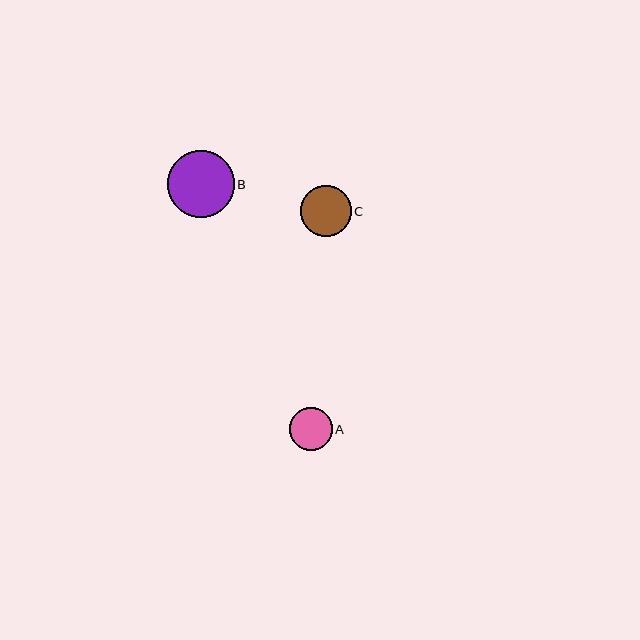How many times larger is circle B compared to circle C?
Circle B is approximately 1.3 times the size of circle C.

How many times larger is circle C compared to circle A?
Circle C is approximately 1.2 times the size of circle A.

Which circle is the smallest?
Circle A is the smallest with a size of approximately 43 pixels.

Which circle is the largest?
Circle B is the largest with a size of approximately 67 pixels.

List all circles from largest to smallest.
From largest to smallest: B, C, A.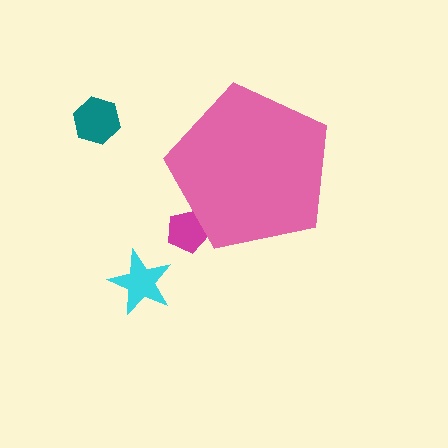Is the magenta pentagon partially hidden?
Yes, the magenta pentagon is partially hidden behind the pink pentagon.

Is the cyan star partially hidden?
No, the cyan star is fully visible.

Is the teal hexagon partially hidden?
No, the teal hexagon is fully visible.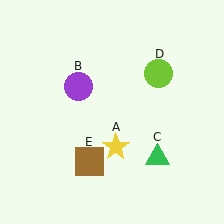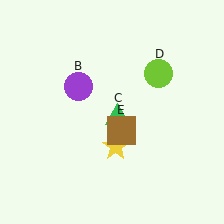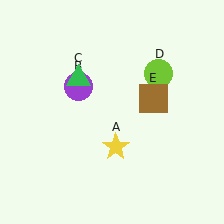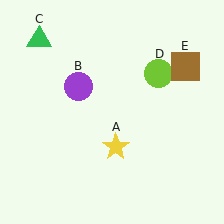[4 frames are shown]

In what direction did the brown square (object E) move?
The brown square (object E) moved up and to the right.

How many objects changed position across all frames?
2 objects changed position: green triangle (object C), brown square (object E).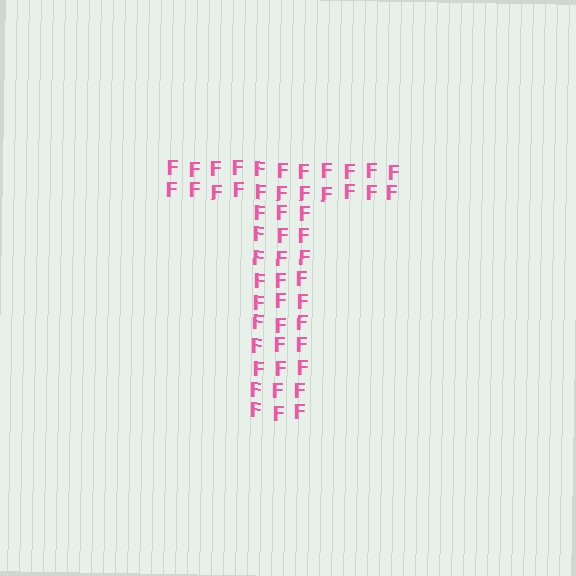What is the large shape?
The large shape is the letter T.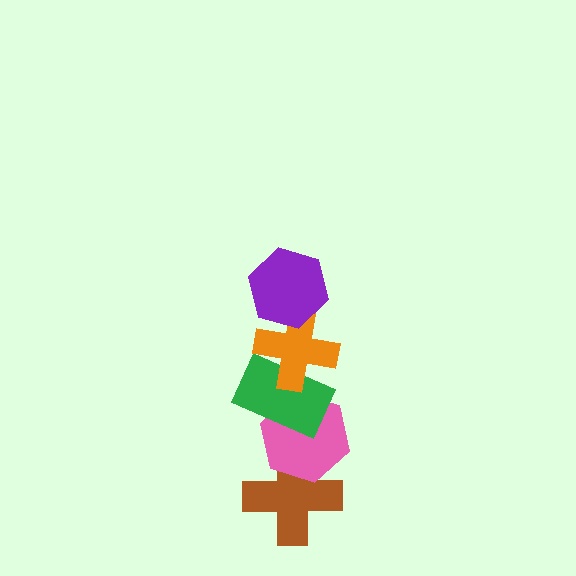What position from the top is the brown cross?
The brown cross is 5th from the top.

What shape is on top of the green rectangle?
The orange cross is on top of the green rectangle.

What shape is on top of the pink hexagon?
The green rectangle is on top of the pink hexagon.